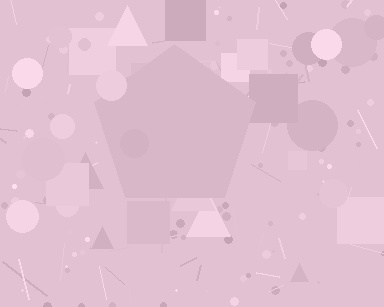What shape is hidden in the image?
A pentagon is hidden in the image.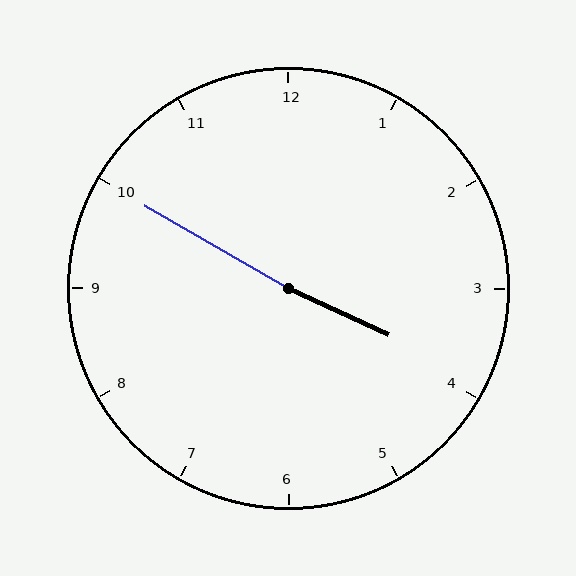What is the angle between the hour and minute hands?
Approximately 175 degrees.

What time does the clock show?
3:50.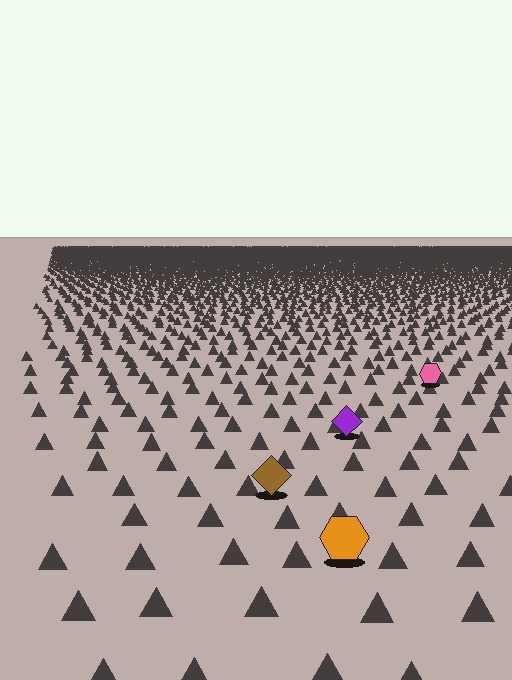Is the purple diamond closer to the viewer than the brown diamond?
No. The brown diamond is closer — you can tell from the texture gradient: the ground texture is coarser near it.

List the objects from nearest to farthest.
From nearest to farthest: the orange hexagon, the brown diamond, the purple diamond, the pink hexagon.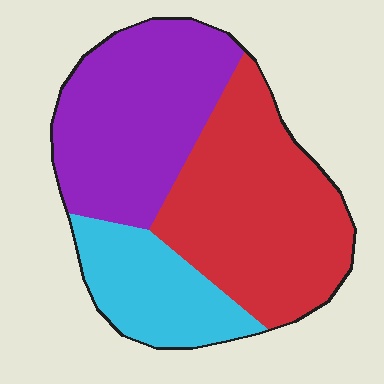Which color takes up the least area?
Cyan, at roughly 20%.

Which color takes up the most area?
Red, at roughly 45%.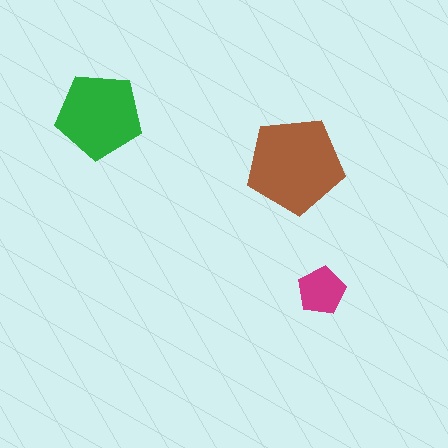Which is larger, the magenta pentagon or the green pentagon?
The green one.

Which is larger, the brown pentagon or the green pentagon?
The brown one.